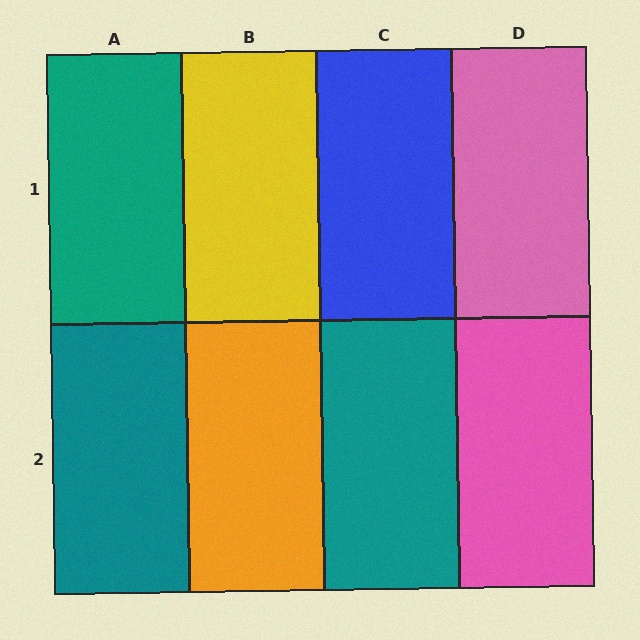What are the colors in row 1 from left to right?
Teal, yellow, blue, pink.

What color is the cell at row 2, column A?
Teal.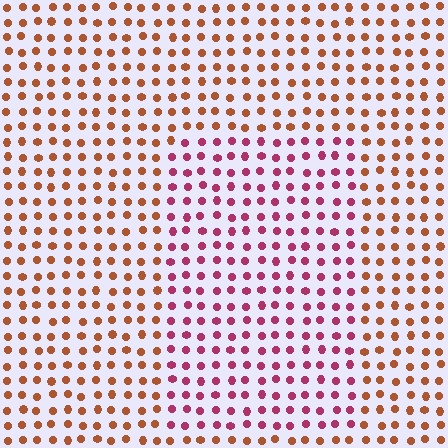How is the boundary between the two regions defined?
The boundary is defined purely by a slight shift in hue (about 45 degrees). Spacing, size, and orientation are identical on both sides.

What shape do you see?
I see a rectangle.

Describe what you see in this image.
The image is filled with small brown elements in a uniform arrangement. A rectangle-shaped region is visible where the elements are tinted to a slightly different hue, forming a subtle color boundary.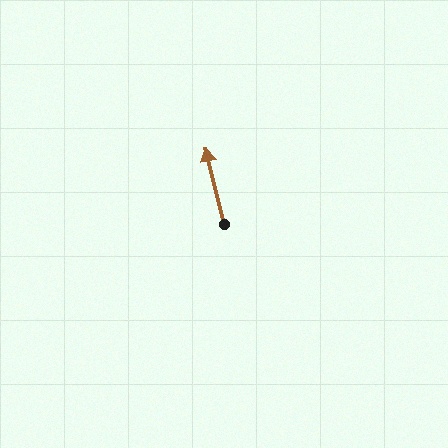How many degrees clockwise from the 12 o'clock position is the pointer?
Approximately 346 degrees.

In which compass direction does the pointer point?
North.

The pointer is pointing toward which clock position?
Roughly 12 o'clock.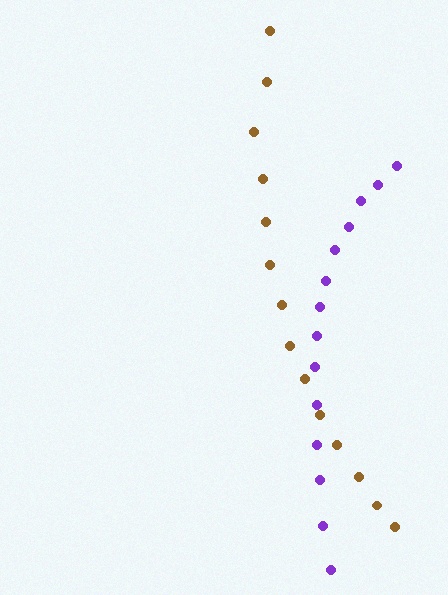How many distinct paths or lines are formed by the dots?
There are 2 distinct paths.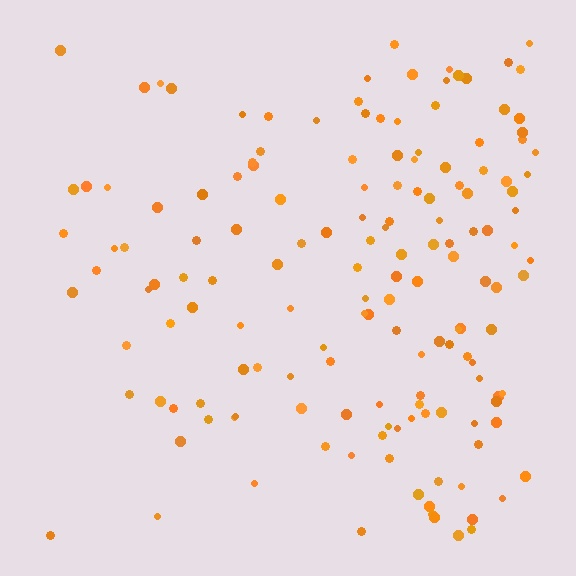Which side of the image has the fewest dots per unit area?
The left.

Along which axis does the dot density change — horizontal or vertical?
Horizontal.